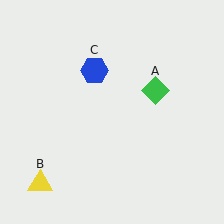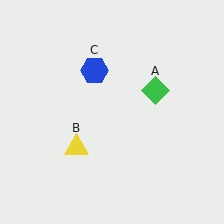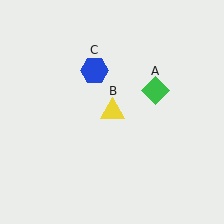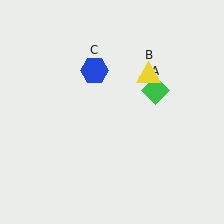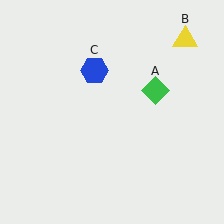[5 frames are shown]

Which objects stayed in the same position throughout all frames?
Green diamond (object A) and blue hexagon (object C) remained stationary.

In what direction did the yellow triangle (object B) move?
The yellow triangle (object B) moved up and to the right.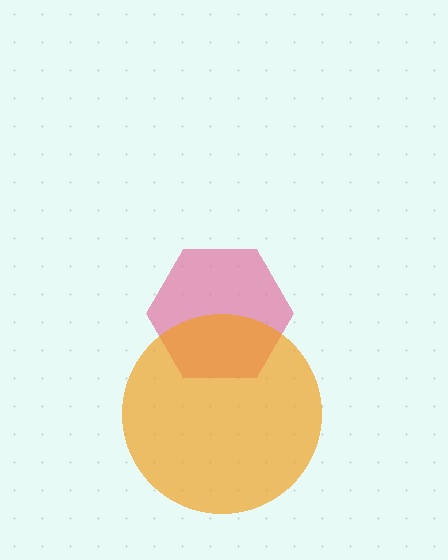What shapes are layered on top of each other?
The layered shapes are: a pink hexagon, an orange circle.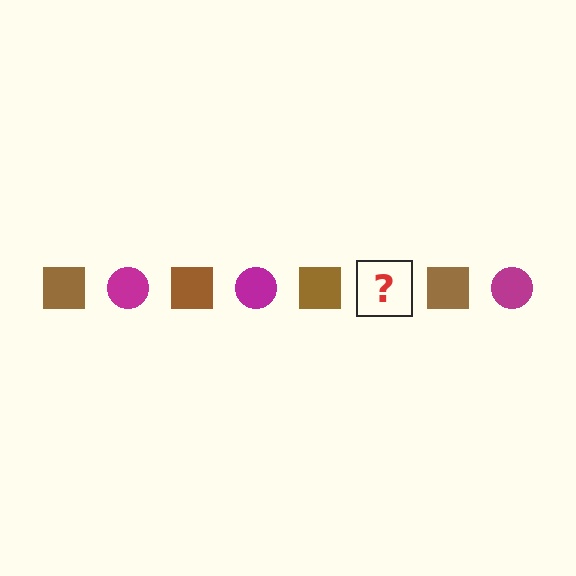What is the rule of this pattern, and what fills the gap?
The rule is that the pattern alternates between brown square and magenta circle. The gap should be filled with a magenta circle.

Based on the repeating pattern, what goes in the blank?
The blank should be a magenta circle.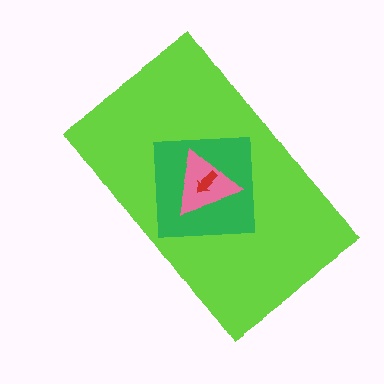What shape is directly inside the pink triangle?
The red arrow.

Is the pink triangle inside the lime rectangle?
Yes.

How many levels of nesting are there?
4.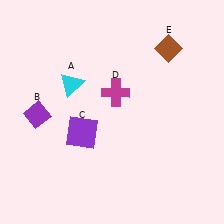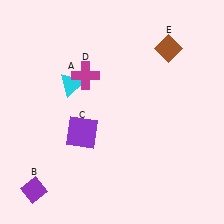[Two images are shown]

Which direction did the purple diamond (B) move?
The purple diamond (B) moved down.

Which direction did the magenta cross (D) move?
The magenta cross (D) moved left.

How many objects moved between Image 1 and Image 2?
2 objects moved between the two images.